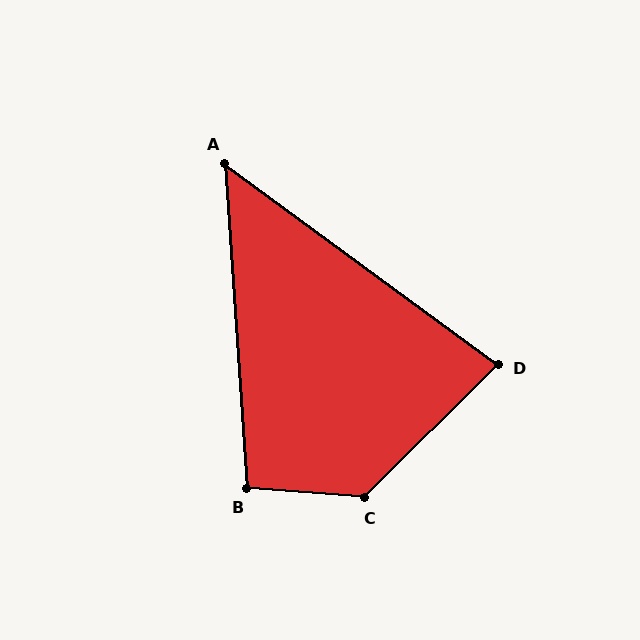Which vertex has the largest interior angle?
C, at approximately 130 degrees.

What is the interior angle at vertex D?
Approximately 81 degrees (acute).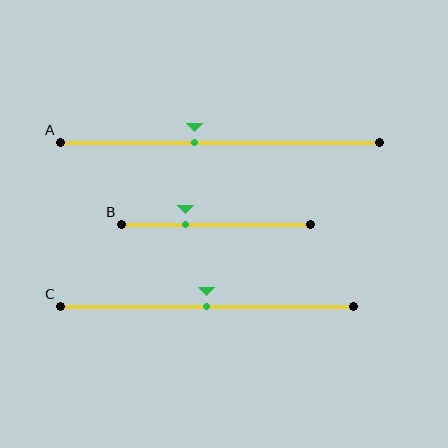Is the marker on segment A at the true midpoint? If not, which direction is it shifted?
No, the marker on segment A is shifted to the left by about 8% of the segment length.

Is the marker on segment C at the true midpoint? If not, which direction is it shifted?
Yes, the marker on segment C is at the true midpoint.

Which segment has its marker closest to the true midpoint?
Segment C has its marker closest to the true midpoint.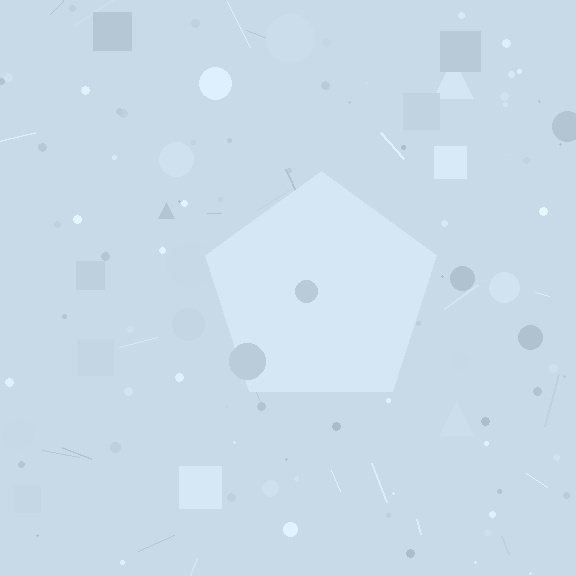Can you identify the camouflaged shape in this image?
The camouflaged shape is a pentagon.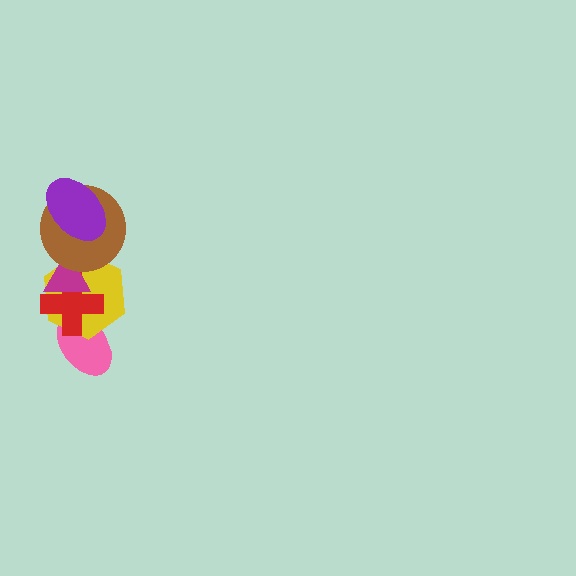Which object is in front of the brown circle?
The purple ellipse is in front of the brown circle.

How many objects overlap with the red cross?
3 objects overlap with the red cross.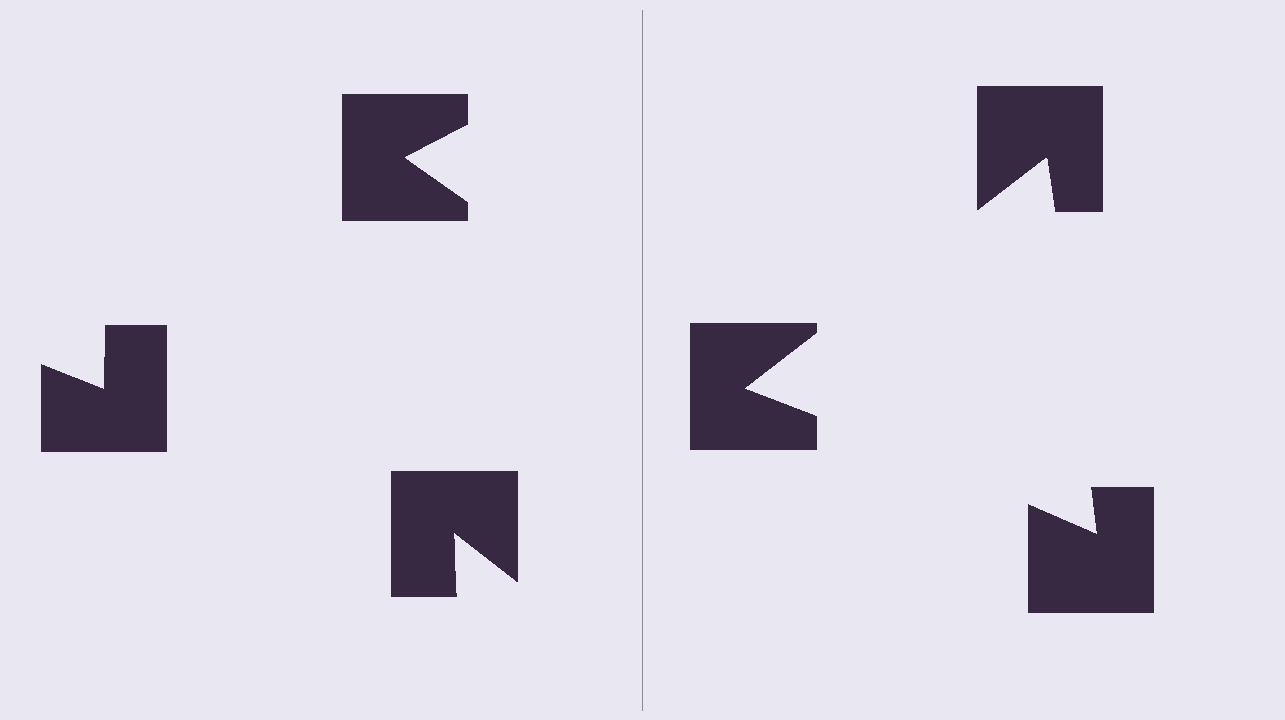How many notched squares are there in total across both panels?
6 — 3 on each side.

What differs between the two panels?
The notched squares are positioned identically on both sides; only the wedge orientations differ. On the right they align to a triangle; on the left they are misaligned.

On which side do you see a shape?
An illusory triangle appears on the right side. On the left side the wedge cuts are rotated, so no coherent shape forms.